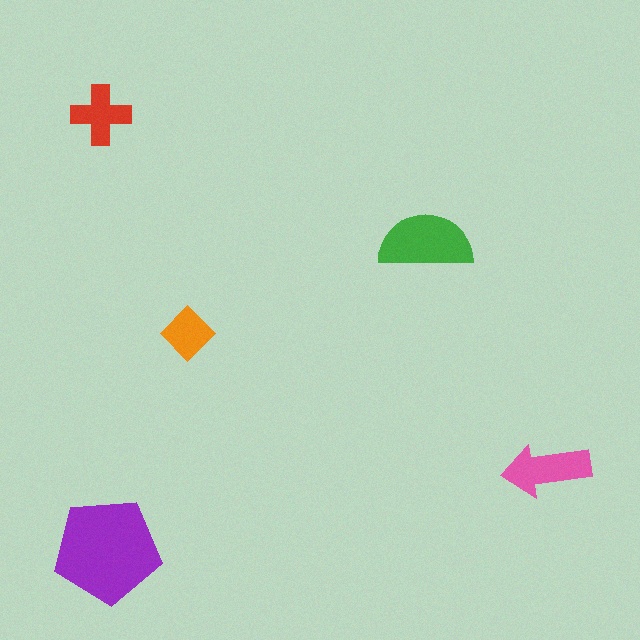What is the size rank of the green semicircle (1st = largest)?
2nd.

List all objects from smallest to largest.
The orange diamond, the red cross, the pink arrow, the green semicircle, the purple pentagon.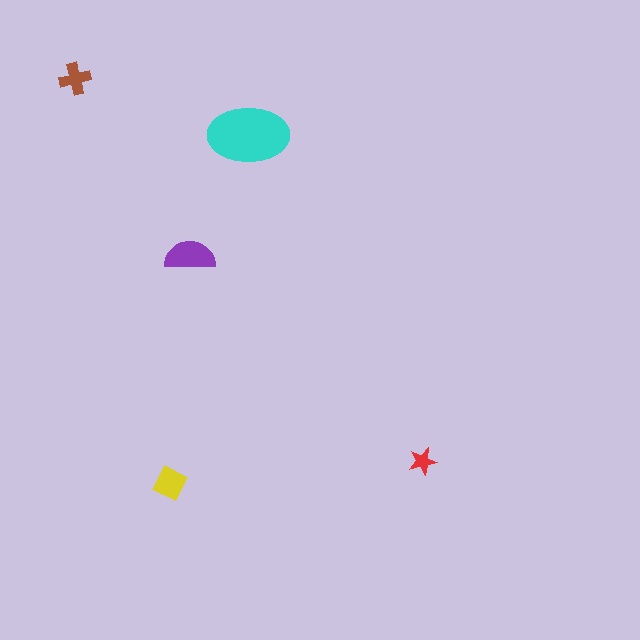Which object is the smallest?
The red star.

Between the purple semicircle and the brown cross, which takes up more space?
The purple semicircle.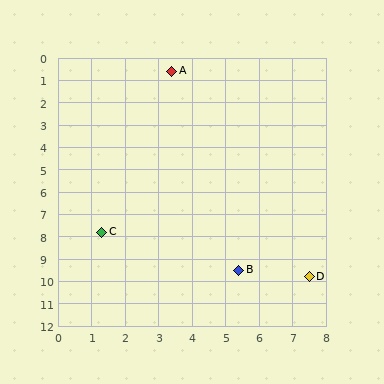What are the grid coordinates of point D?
Point D is at approximately (7.5, 9.8).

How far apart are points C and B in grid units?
Points C and B are about 4.4 grid units apart.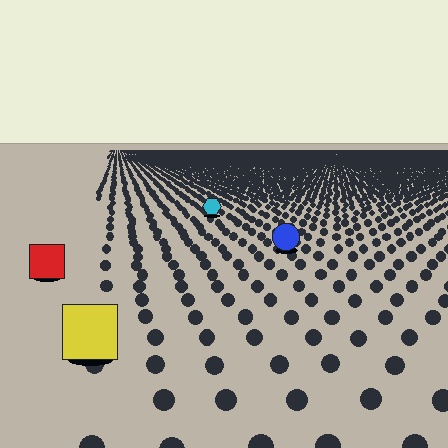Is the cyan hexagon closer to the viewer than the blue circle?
No. The blue circle is closer — you can tell from the texture gradient: the ground texture is coarser near it.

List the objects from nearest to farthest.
From nearest to farthest: the yellow square, the red square, the blue circle, the cyan hexagon.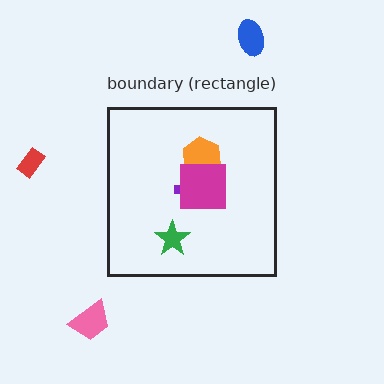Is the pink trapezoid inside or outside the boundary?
Outside.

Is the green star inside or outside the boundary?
Inside.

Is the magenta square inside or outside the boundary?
Inside.